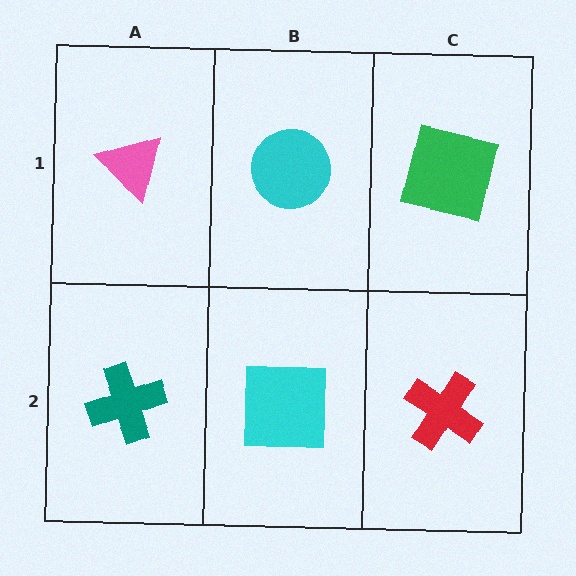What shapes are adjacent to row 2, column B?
A cyan circle (row 1, column B), a teal cross (row 2, column A), a red cross (row 2, column C).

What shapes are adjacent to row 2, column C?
A green square (row 1, column C), a cyan square (row 2, column B).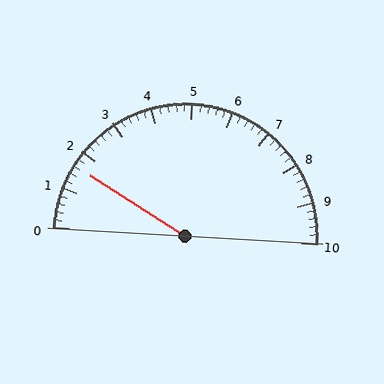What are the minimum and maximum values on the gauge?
The gauge ranges from 0 to 10.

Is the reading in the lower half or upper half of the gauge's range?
The reading is in the lower half of the range (0 to 10).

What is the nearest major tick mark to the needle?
The nearest major tick mark is 2.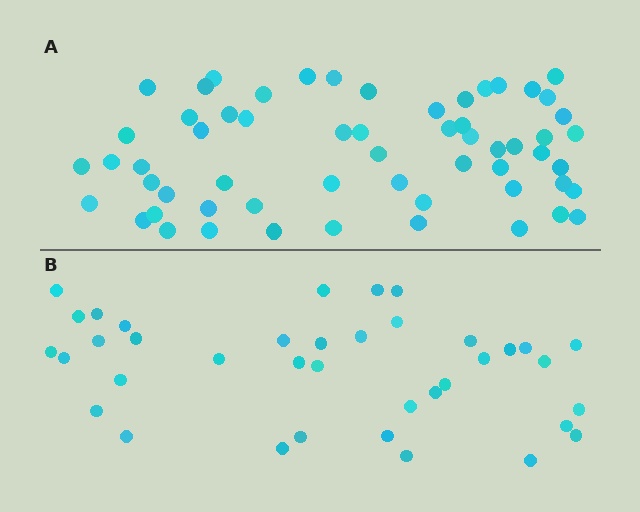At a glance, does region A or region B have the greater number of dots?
Region A (the top region) has more dots.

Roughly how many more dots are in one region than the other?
Region A has approximately 20 more dots than region B.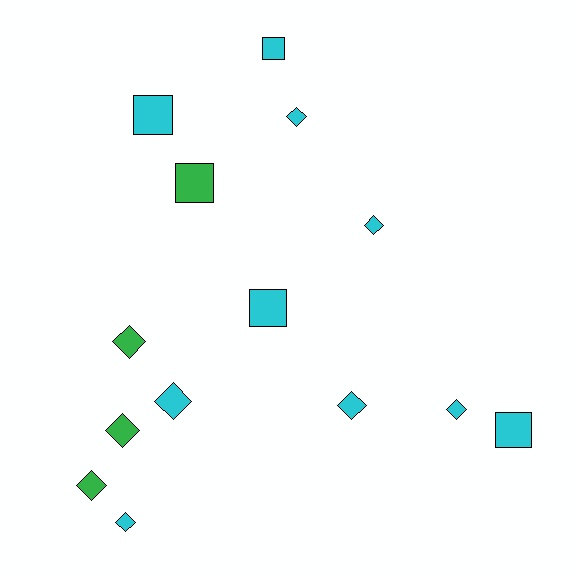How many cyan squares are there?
There are 4 cyan squares.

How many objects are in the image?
There are 14 objects.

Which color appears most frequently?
Cyan, with 10 objects.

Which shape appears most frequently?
Diamond, with 9 objects.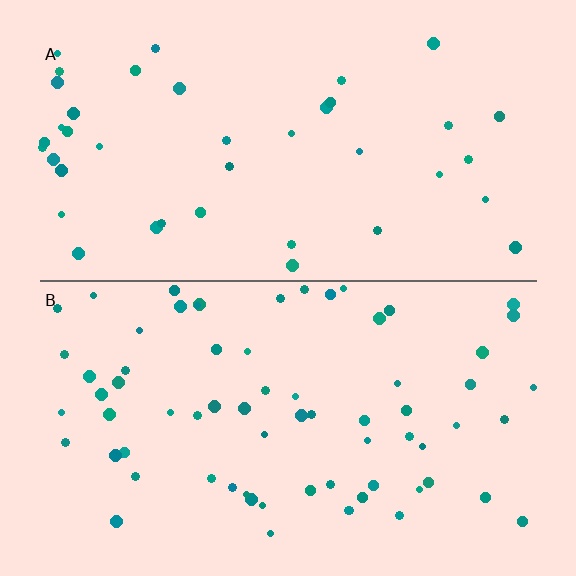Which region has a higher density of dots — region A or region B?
B (the bottom).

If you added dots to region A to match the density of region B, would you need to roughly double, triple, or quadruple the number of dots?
Approximately double.